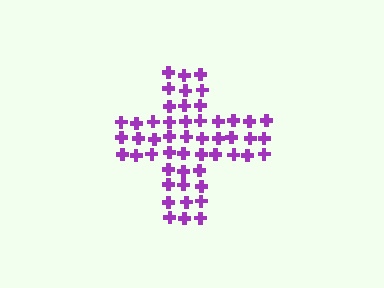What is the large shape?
The large shape is a cross.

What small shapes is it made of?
It is made of small crosses.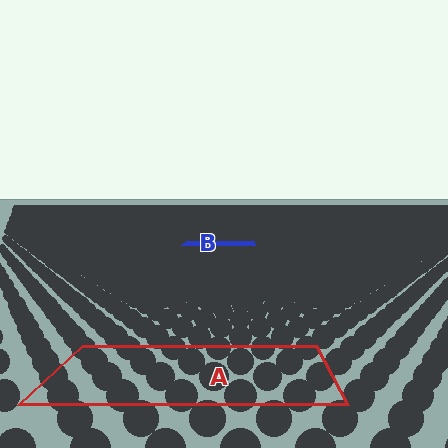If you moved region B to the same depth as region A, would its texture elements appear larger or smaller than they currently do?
They would appear larger. At a closer depth, the same texture elements are projected at a bigger on-screen size.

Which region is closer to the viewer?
Region A is closer. The texture elements there are larger and more spread out.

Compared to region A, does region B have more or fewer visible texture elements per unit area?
Region B has more texture elements per unit area — they are packed more densely because it is farther away.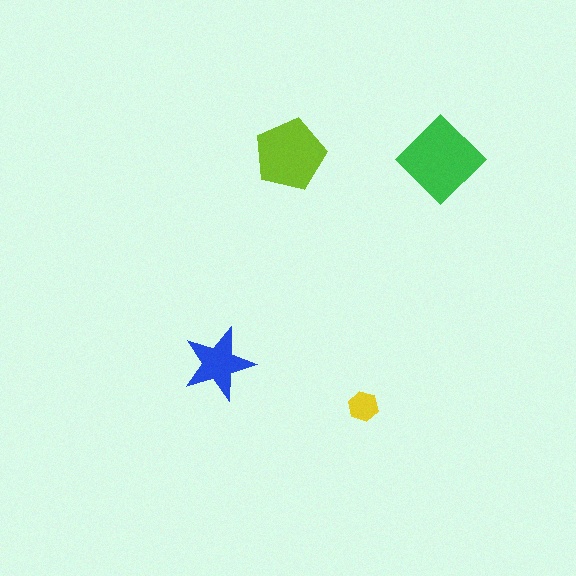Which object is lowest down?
The yellow hexagon is bottommost.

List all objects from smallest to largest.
The yellow hexagon, the blue star, the lime pentagon, the green diamond.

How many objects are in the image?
There are 4 objects in the image.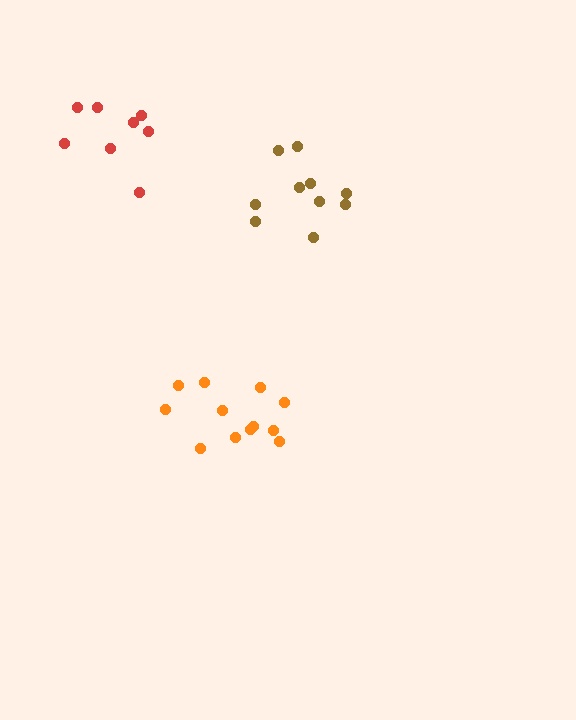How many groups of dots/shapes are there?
There are 3 groups.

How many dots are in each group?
Group 1: 10 dots, Group 2: 8 dots, Group 3: 12 dots (30 total).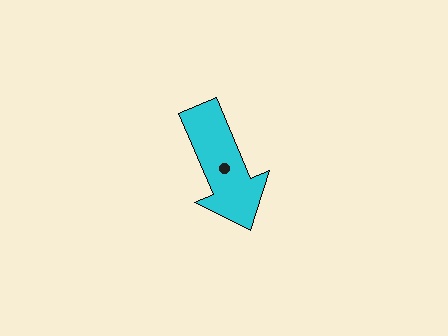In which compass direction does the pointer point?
Southeast.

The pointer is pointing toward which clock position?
Roughly 5 o'clock.